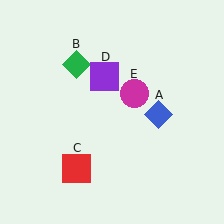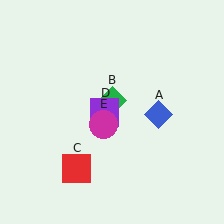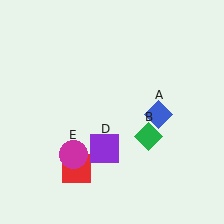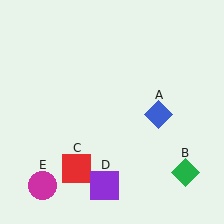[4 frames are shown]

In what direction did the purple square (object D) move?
The purple square (object D) moved down.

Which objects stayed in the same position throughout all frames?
Blue diamond (object A) and red square (object C) remained stationary.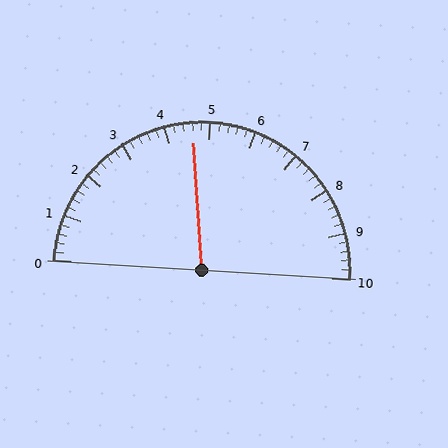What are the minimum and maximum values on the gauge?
The gauge ranges from 0 to 10.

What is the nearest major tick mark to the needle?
The nearest major tick mark is 5.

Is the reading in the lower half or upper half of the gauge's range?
The reading is in the lower half of the range (0 to 10).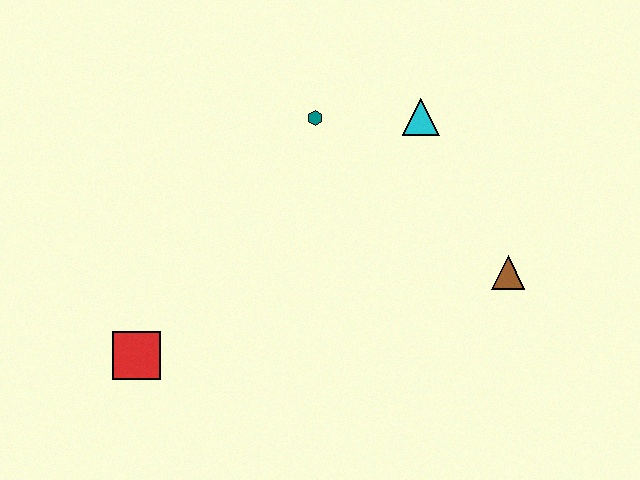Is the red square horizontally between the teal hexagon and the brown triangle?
No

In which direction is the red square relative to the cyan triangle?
The red square is to the left of the cyan triangle.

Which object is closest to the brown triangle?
The cyan triangle is closest to the brown triangle.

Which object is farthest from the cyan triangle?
The red square is farthest from the cyan triangle.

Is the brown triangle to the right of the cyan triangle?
Yes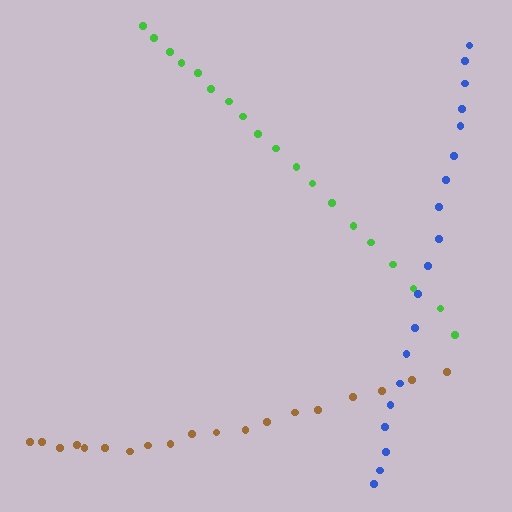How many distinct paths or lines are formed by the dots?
There are 3 distinct paths.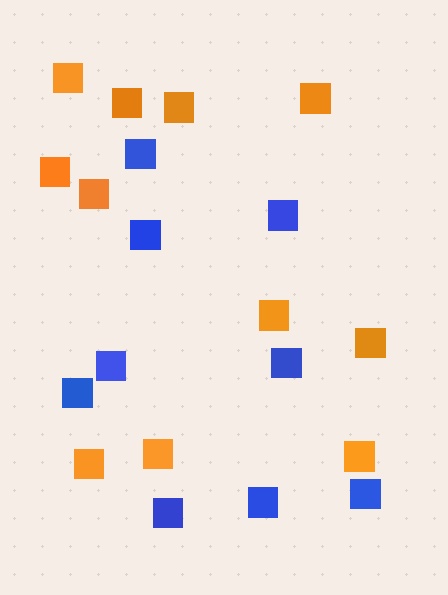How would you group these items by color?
There are 2 groups: one group of blue squares (9) and one group of orange squares (11).